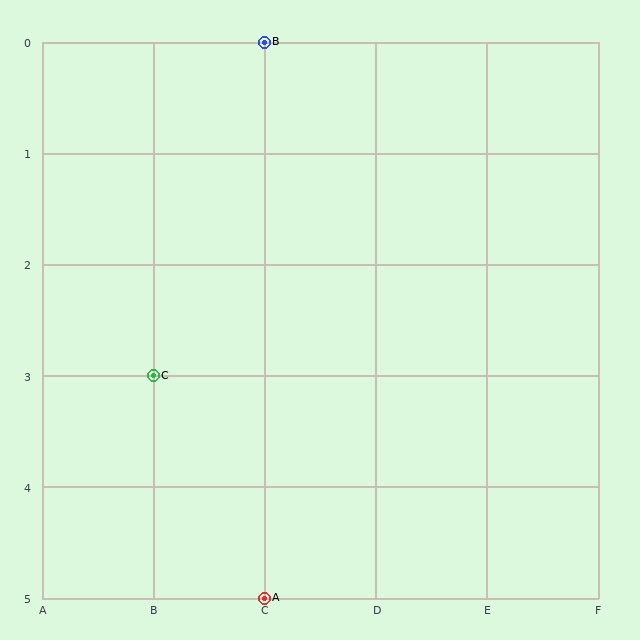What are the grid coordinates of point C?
Point C is at grid coordinates (B, 3).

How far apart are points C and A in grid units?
Points C and A are 1 column and 2 rows apart (about 2.2 grid units diagonally).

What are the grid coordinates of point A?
Point A is at grid coordinates (C, 5).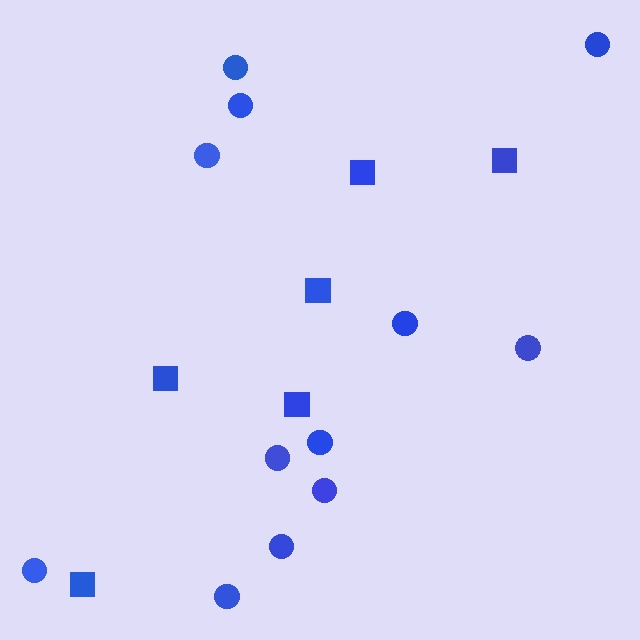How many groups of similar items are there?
There are 2 groups: one group of circles (12) and one group of squares (6).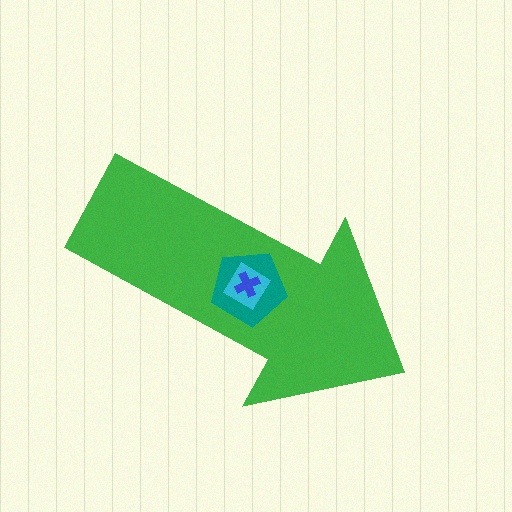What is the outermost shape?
The green arrow.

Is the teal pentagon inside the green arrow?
Yes.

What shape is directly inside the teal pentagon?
The cyan diamond.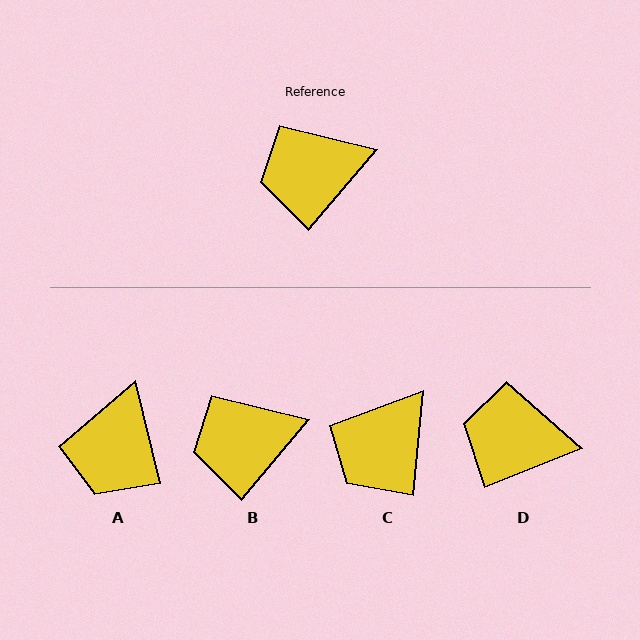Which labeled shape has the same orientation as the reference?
B.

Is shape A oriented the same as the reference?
No, it is off by about 54 degrees.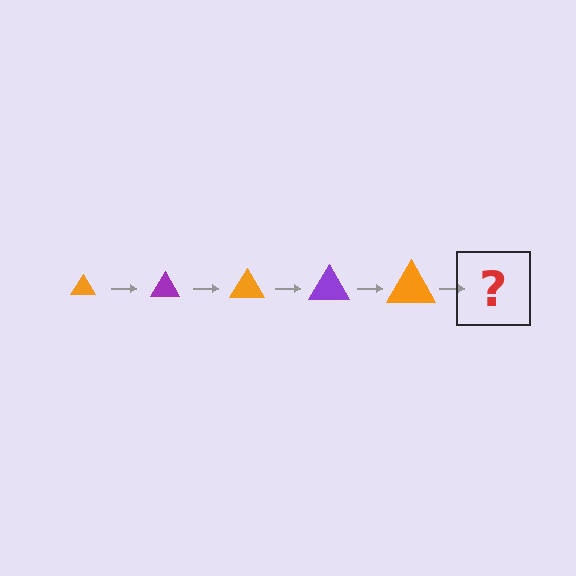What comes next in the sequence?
The next element should be a purple triangle, larger than the previous one.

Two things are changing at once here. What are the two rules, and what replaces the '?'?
The two rules are that the triangle grows larger each step and the color cycles through orange and purple. The '?' should be a purple triangle, larger than the previous one.